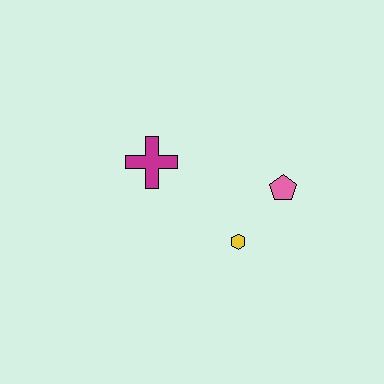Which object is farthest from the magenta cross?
The pink pentagon is farthest from the magenta cross.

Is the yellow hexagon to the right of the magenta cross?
Yes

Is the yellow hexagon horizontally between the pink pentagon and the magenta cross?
Yes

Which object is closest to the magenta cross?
The yellow hexagon is closest to the magenta cross.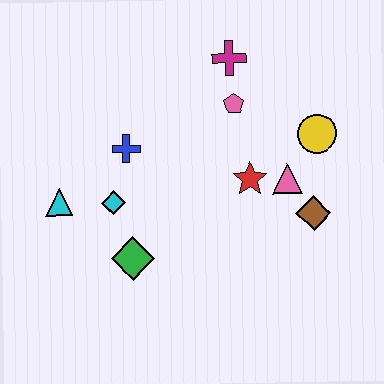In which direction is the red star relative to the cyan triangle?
The red star is to the right of the cyan triangle.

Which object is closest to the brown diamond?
The pink triangle is closest to the brown diamond.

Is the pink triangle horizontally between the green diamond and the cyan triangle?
No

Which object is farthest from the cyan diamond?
The yellow circle is farthest from the cyan diamond.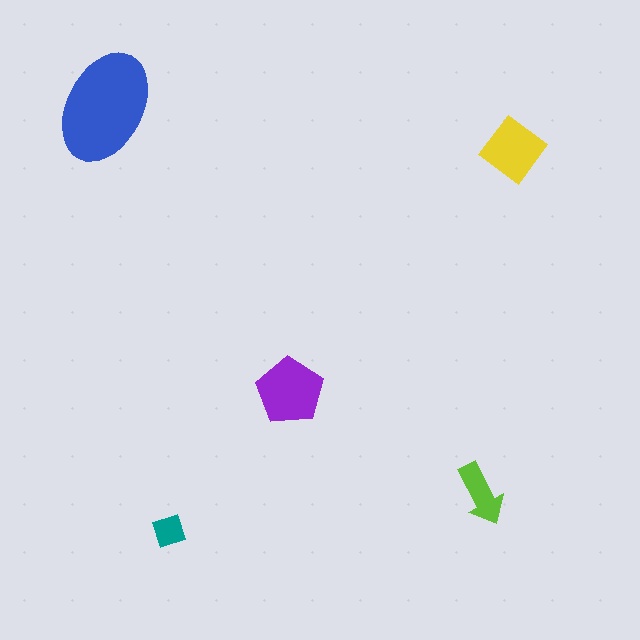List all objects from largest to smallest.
The blue ellipse, the purple pentagon, the yellow diamond, the lime arrow, the teal square.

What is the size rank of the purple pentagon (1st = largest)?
2nd.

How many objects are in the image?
There are 5 objects in the image.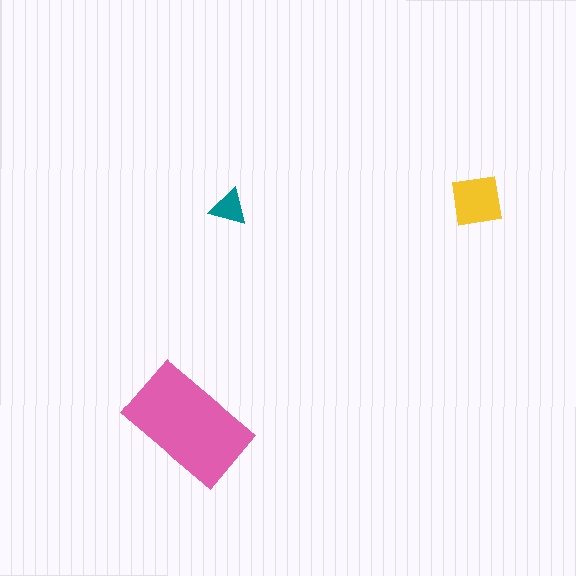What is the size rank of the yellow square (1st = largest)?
2nd.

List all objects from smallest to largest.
The teal triangle, the yellow square, the pink rectangle.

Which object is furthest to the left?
The pink rectangle is leftmost.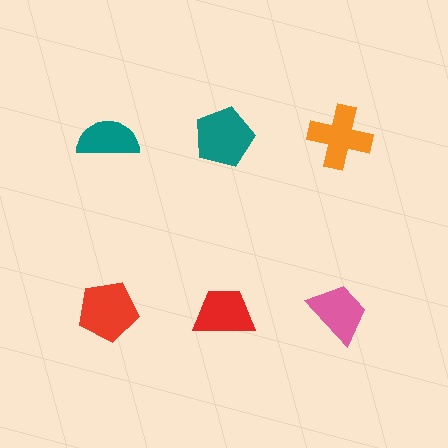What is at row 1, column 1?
A teal semicircle.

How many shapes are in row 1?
3 shapes.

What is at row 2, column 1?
A red pentagon.